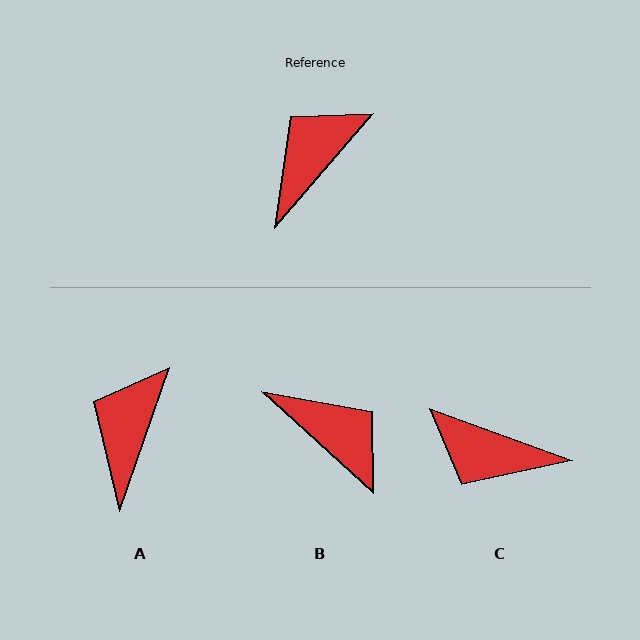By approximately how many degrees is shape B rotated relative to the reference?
Approximately 92 degrees clockwise.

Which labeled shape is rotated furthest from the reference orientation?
C, about 111 degrees away.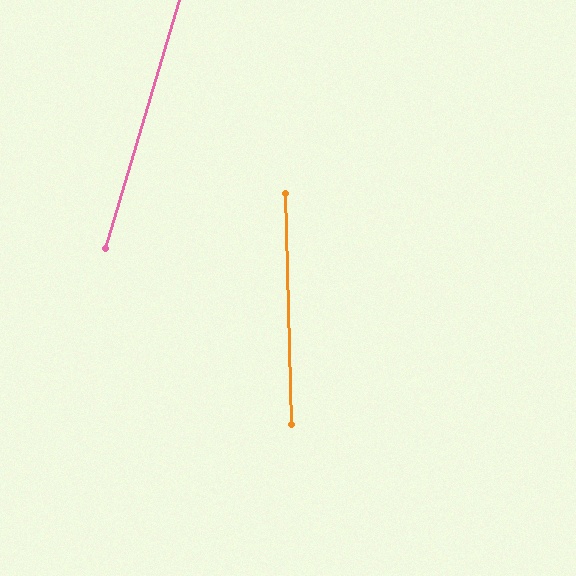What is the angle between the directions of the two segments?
Approximately 18 degrees.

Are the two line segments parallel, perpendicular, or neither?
Neither parallel nor perpendicular — they differ by about 18°.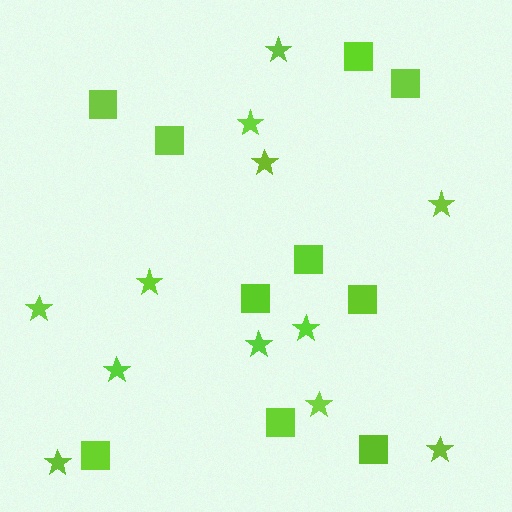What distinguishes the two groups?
There are 2 groups: one group of stars (12) and one group of squares (10).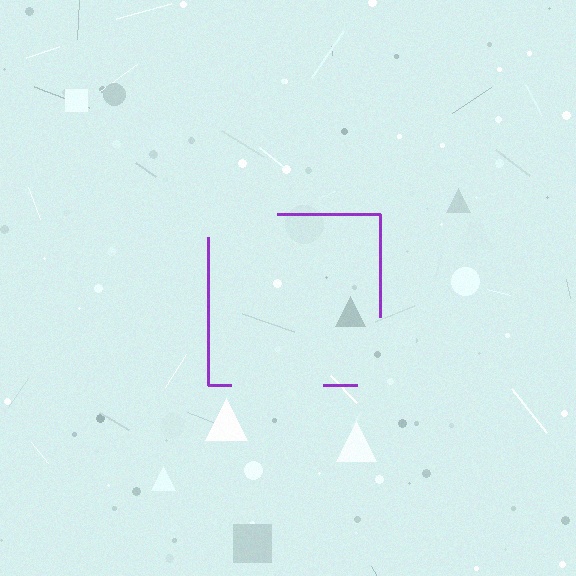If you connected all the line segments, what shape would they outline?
They would outline a square.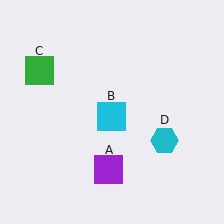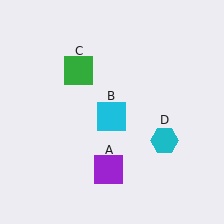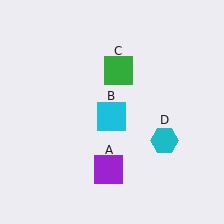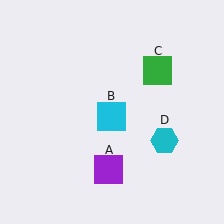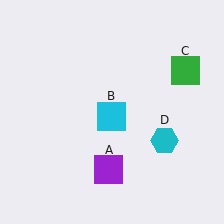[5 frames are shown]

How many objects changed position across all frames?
1 object changed position: green square (object C).